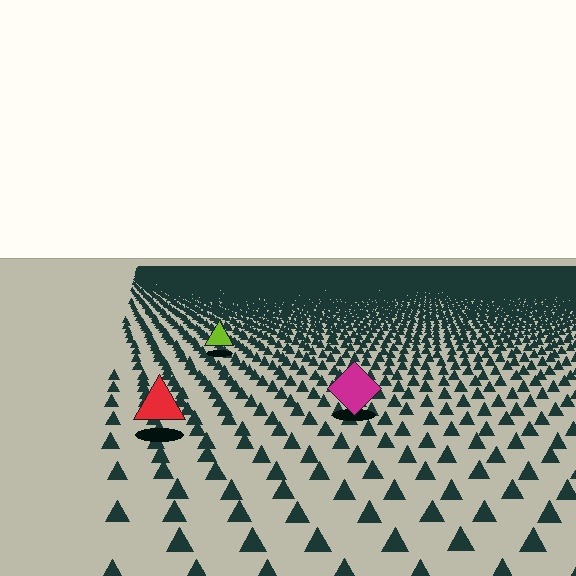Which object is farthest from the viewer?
The lime triangle is farthest from the viewer. It appears smaller and the ground texture around it is denser.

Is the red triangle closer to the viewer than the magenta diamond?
Yes. The red triangle is closer — you can tell from the texture gradient: the ground texture is coarser near it.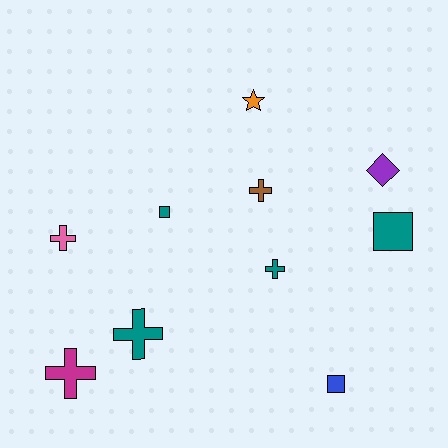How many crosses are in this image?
There are 5 crosses.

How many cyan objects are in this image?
There are no cyan objects.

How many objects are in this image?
There are 10 objects.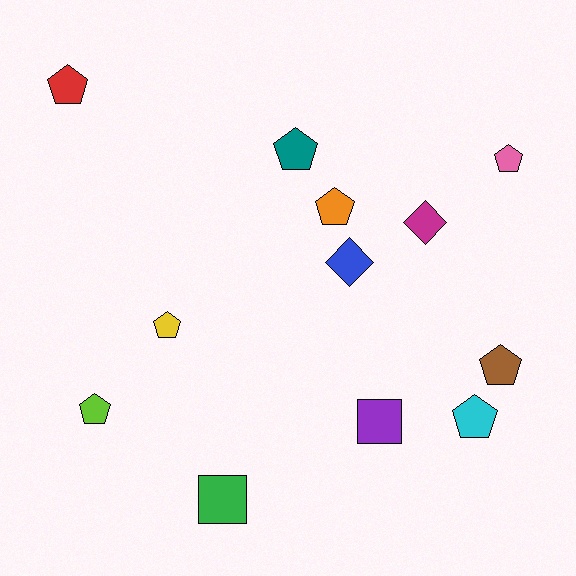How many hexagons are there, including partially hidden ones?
There are no hexagons.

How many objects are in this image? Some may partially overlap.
There are 12 objects.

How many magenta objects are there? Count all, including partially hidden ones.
There is 1 magenta object.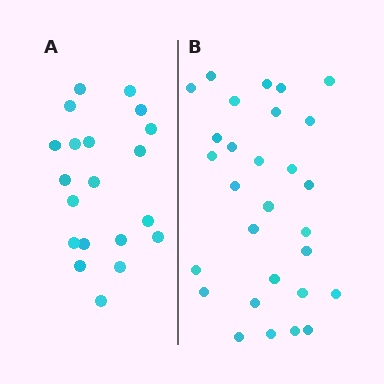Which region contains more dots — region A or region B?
Region B (the right region) has more dots.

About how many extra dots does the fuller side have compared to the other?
Region B has roughly 8 or so more dots than region A.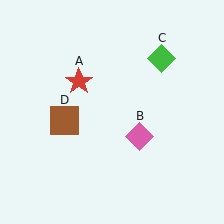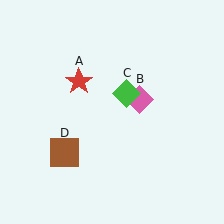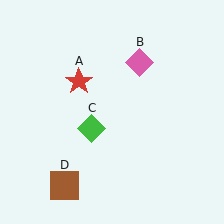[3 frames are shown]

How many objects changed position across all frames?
3 objects changed position: pink diamond (object B), green diamond (object C), brown square (object D).